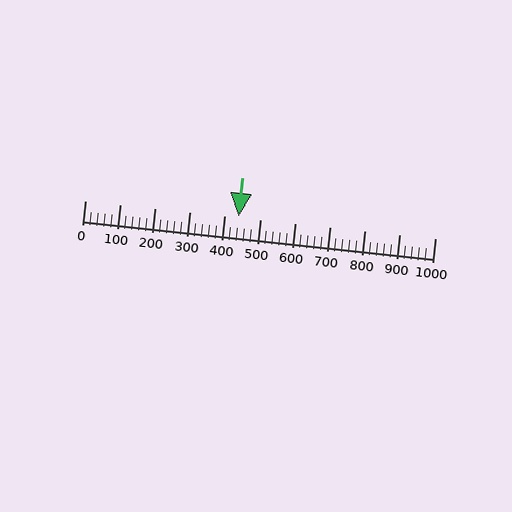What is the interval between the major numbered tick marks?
The major tick marks are spaced 100 units apart.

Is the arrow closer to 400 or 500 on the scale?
The arrow is closer to 400.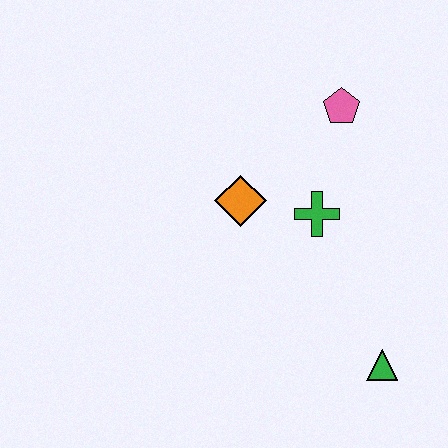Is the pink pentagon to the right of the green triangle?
No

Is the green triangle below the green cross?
Yes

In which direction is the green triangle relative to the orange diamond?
The green triangle is below the orange diamond.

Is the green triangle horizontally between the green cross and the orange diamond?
No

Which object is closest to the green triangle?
The green cross is closest to the green triangle.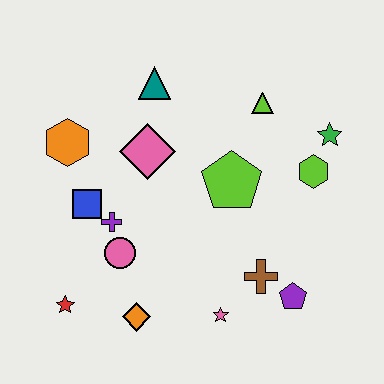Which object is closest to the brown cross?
The purple pentagon is closest to the brown cross.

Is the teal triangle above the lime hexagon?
Yes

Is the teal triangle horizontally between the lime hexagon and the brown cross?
No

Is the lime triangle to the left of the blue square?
No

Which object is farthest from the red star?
The green star is farthest from the red star.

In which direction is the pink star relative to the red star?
The pink star is to the right of the red star.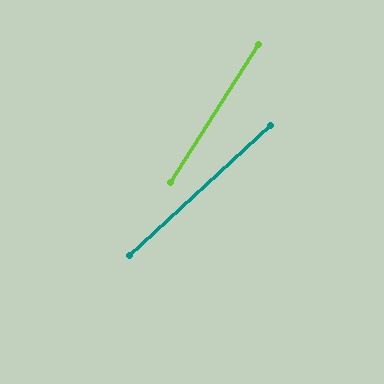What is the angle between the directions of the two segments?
Approximately 15 degrees.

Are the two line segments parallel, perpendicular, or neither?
Neither parallel nor perpendicular — they differ by about 15°.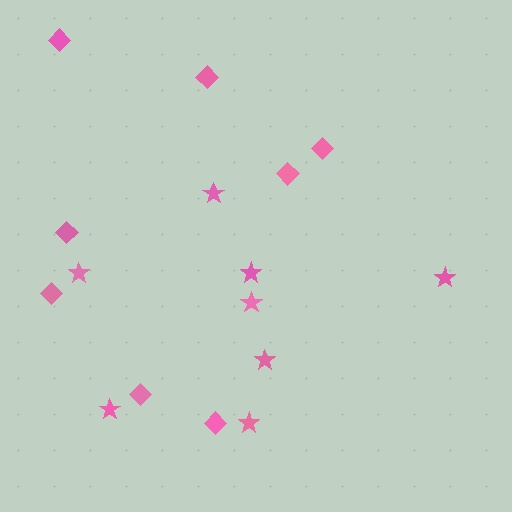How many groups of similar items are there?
There are 2 groups: one group of diamonds (8) and one group of stars (8).